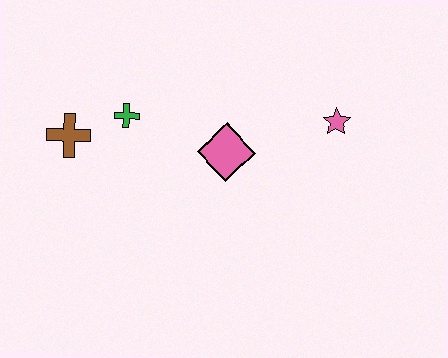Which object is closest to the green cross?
The brown cross is closest to the green cross.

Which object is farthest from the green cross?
The pink star is farthest from the green cross.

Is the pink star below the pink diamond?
No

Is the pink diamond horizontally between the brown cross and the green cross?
No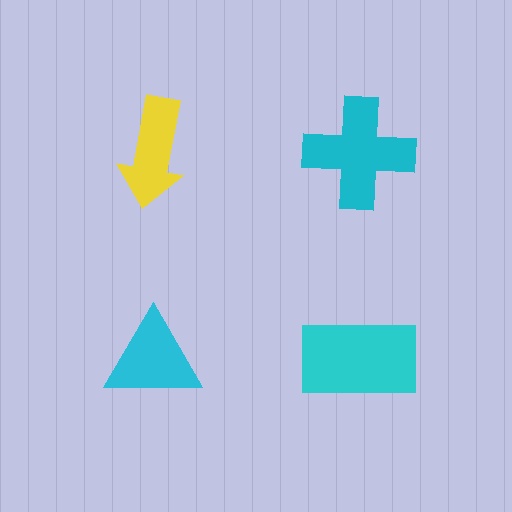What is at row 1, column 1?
A yellow arrow.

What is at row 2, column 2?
A cyan rectangle.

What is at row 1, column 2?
A cyan cross.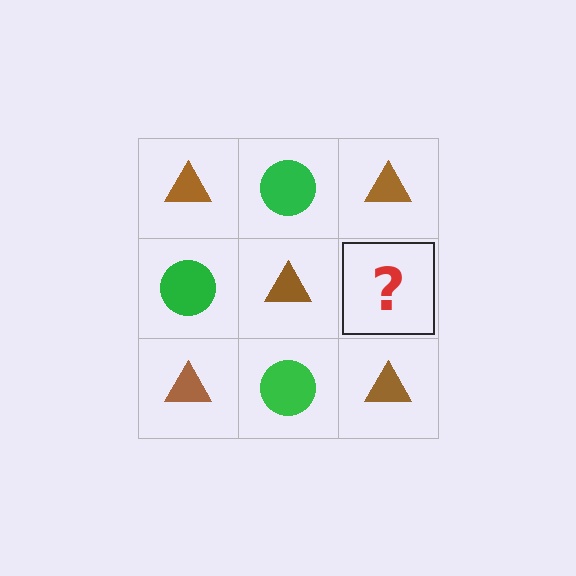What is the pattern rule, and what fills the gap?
The rule is that it alternates brown triangle and green circle in a checkerboard pattern. The gap should be filled with a green circle.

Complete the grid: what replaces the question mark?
The question mark should be replaced with a green circle.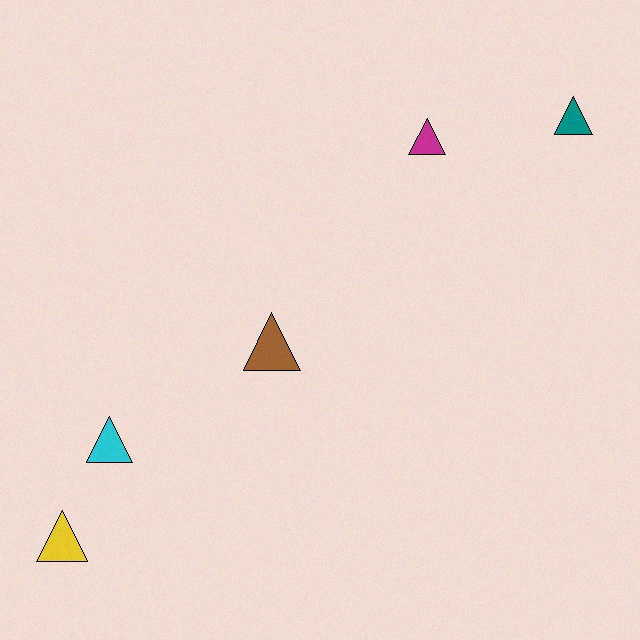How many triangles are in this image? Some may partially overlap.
There are 5 triangles.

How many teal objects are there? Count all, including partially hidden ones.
There is 1 teal object.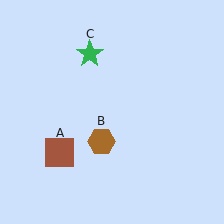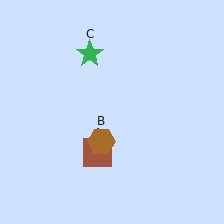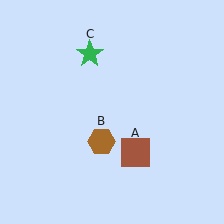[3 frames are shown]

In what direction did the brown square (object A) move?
The brown square (object A) moved right.